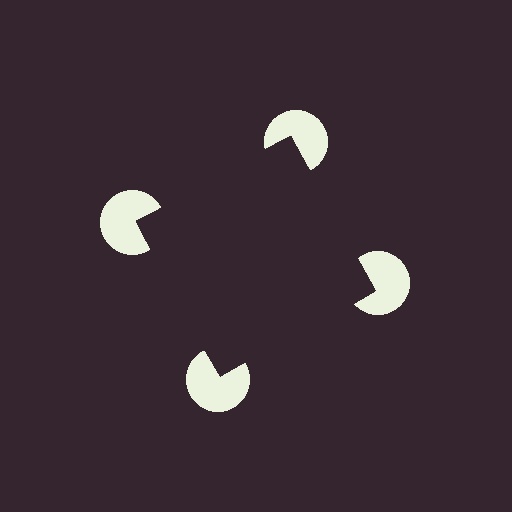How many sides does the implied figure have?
4 sides.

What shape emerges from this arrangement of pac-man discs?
An illusory square — its edges are inferred from the aligned wedge cuts in the pac-man discs, not physically drawn.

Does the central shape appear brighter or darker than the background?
It typically appears slightly darker than the background, even though no actual brightness change is drawn.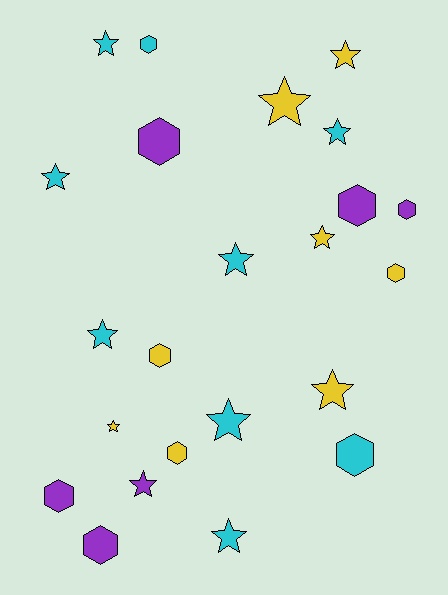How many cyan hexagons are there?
There are 2 cyan hexagons.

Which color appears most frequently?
Cyan, with 9 objects.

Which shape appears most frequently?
Star, with 13 objects.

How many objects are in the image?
There are 23 objects.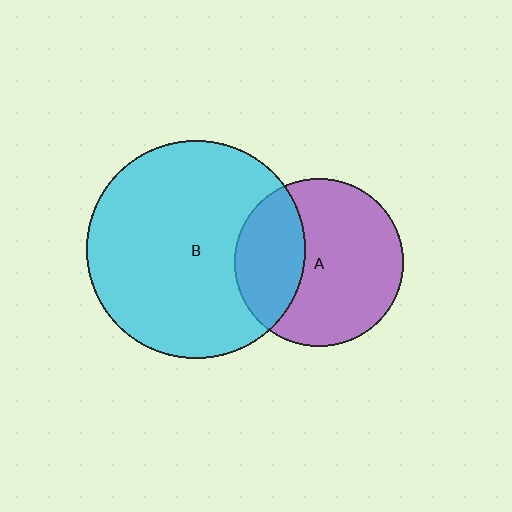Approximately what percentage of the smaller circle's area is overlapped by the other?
Approximately 30%.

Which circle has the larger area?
Circle B (cyan).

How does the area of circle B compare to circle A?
Approximately 1.7 times.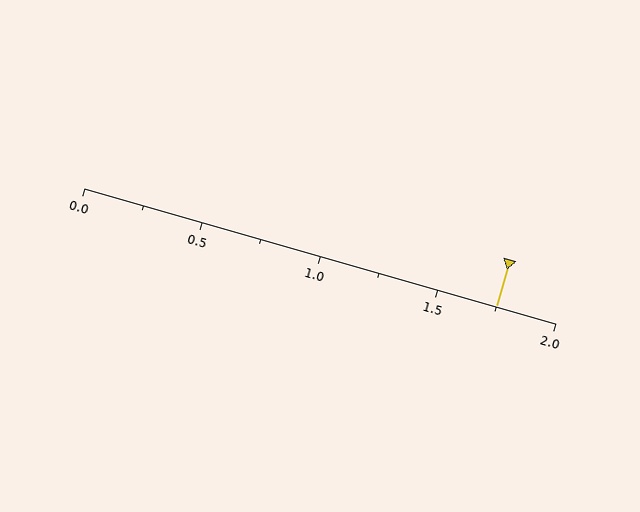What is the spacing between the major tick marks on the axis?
The major ticks are spaced 0.5 apart.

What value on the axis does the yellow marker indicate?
The marker indicates approximately 1.75.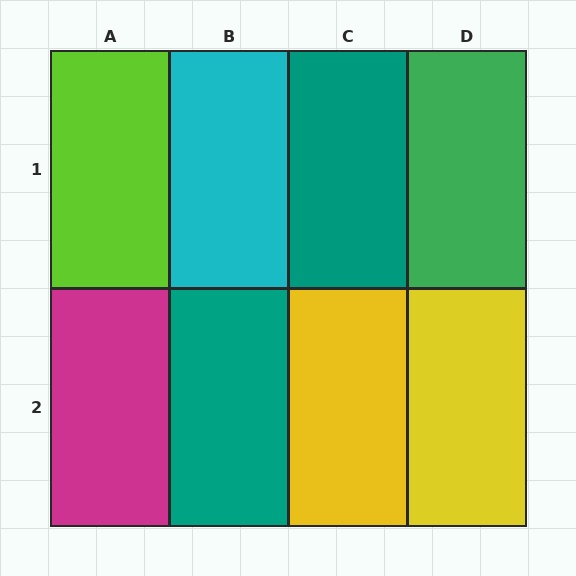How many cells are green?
1 cell is green.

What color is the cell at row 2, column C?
Yellow.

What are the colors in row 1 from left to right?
Lime, cyan, teal, green.